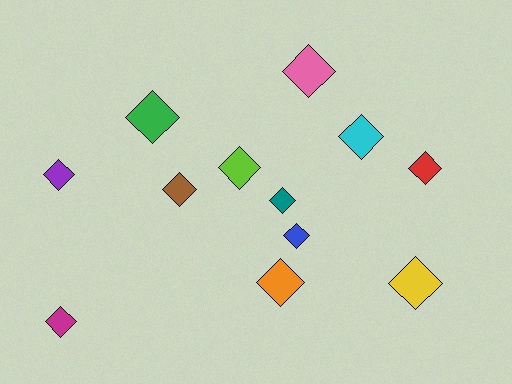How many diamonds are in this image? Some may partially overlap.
There are 12 diamonds.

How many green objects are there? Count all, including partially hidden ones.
There is 1 green object.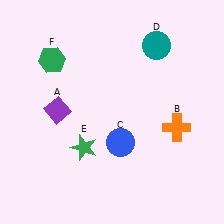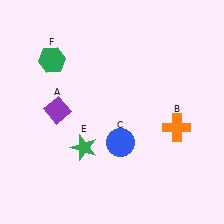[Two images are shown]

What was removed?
The teal circle (D) was removed in Image 2.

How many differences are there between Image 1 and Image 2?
There is 1 difference between the two images.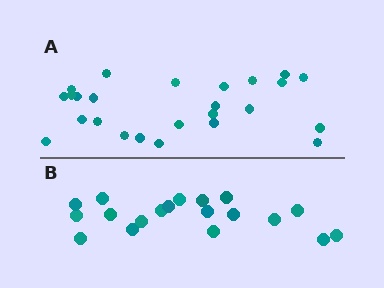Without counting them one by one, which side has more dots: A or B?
Region A (the top region) has more dots.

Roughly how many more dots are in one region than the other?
Region A has about 6 more dots than region B.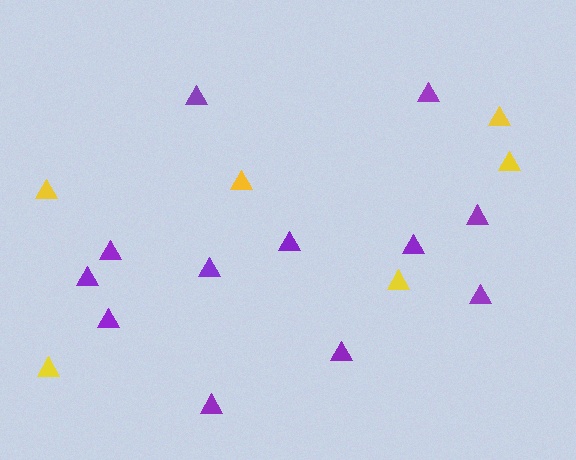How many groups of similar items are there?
There are 2 groups: one group of yellow triangles (6) and one group of purple triangles (12).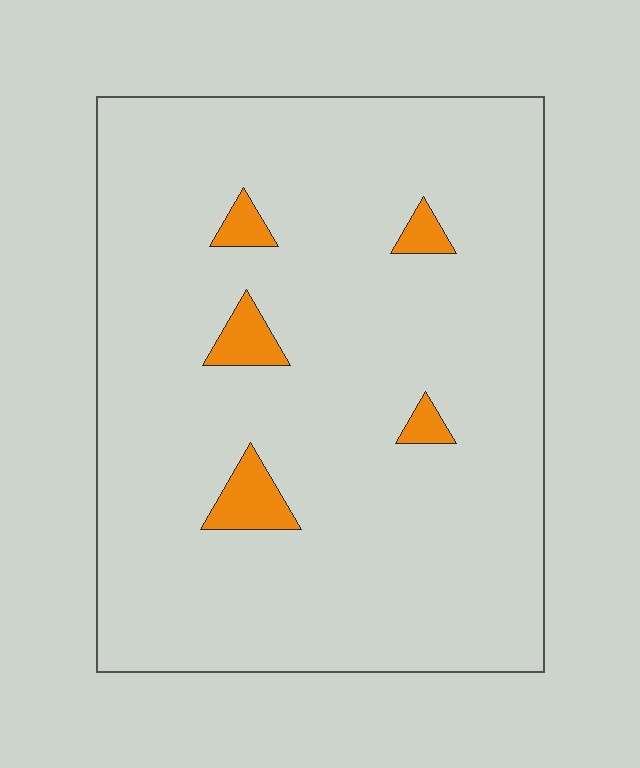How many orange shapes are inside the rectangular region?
5.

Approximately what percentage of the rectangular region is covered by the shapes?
Approximately 5%.